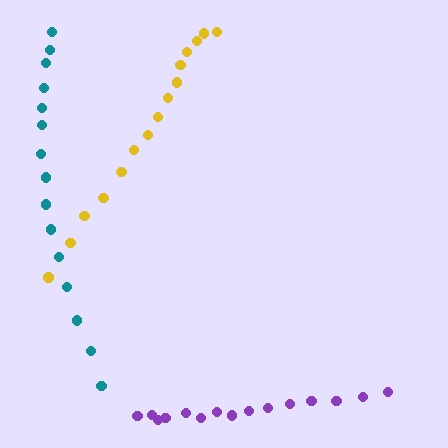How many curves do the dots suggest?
There are 3 distinct paths.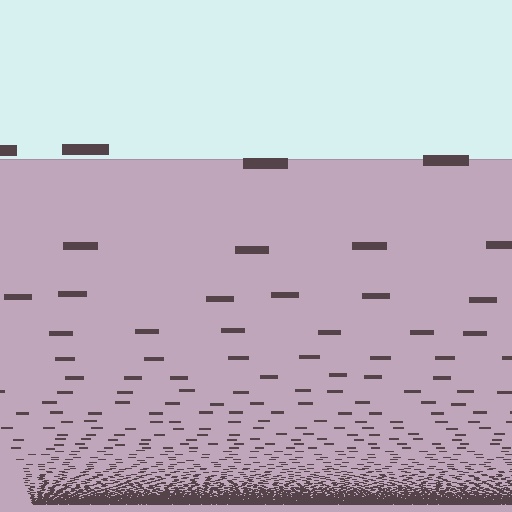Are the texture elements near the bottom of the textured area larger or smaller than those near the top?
Smaller. The gradient is inverted — elements near the bottom are smaller and denser.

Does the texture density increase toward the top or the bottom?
Density increases toward the bottom.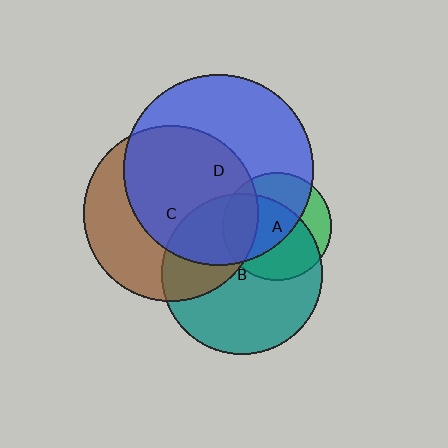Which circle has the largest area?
Circle D (blue).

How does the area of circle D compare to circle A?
Approximately 3.1 times.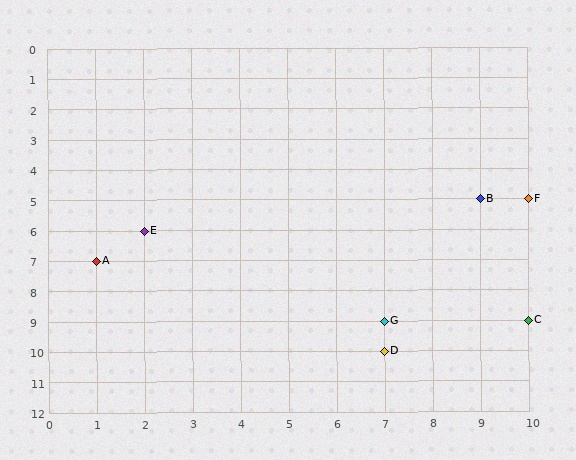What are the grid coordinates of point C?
Point C is at grid coordinates (10, 9).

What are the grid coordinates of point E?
Point E is at grid coordinates (2, 6).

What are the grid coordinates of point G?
Point G is at grid coordinates (7, 9).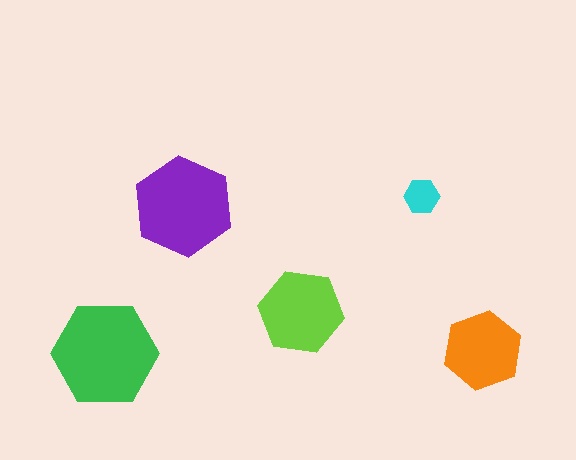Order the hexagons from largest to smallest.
the green one, the purple one, the lime one, the orange one, the cyan one.